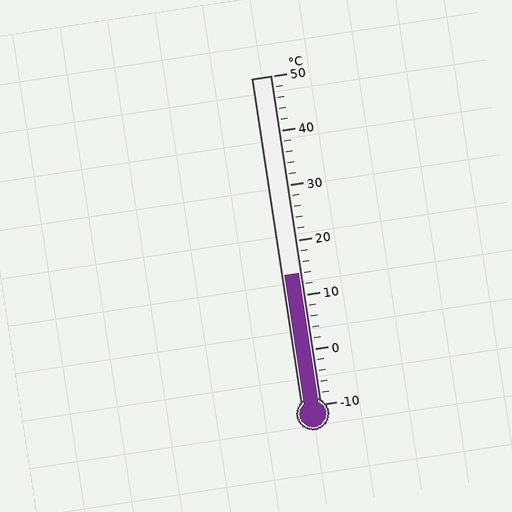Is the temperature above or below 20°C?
The temperature is below 20°C.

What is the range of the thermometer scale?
The thermometer scale ranges from -10°C to 50°C.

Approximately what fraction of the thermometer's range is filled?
The thermometer is filled to approximately 40% of its range.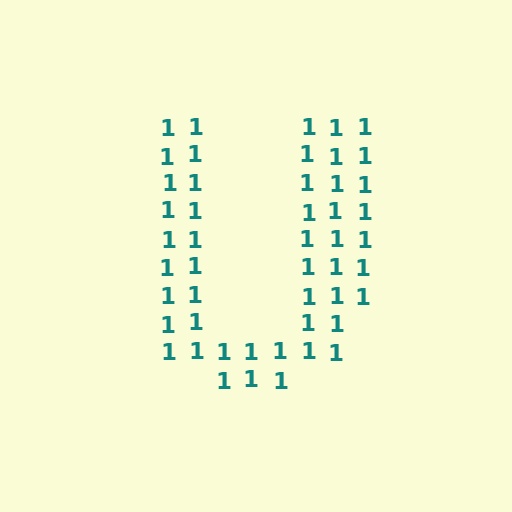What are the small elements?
The small elements are digit 1's.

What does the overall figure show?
The overall figure shows the letter U.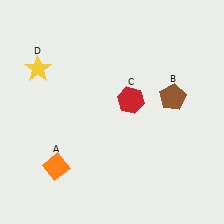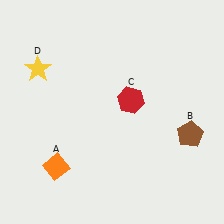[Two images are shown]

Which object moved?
The brown pentagon (B) moved down.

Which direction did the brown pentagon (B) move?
The brown pentagon (B) moved down.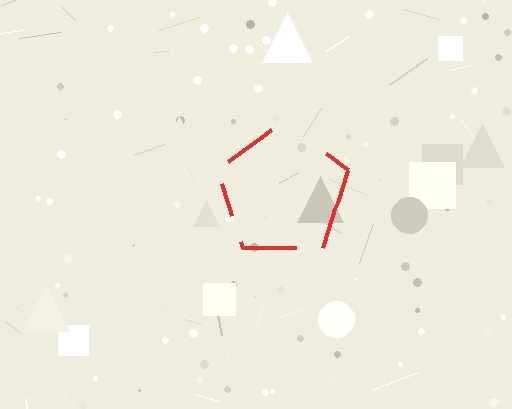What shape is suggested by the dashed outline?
The dashed outline suggests a pentagon.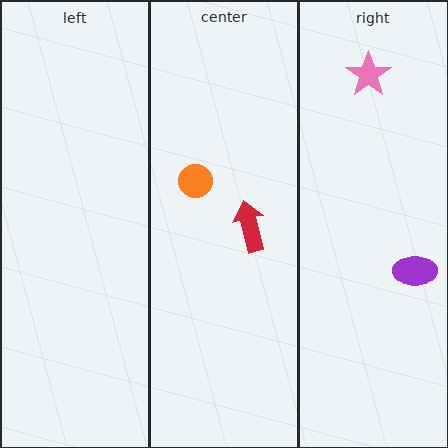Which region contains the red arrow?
The center region.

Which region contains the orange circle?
The center region.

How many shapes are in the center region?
2.